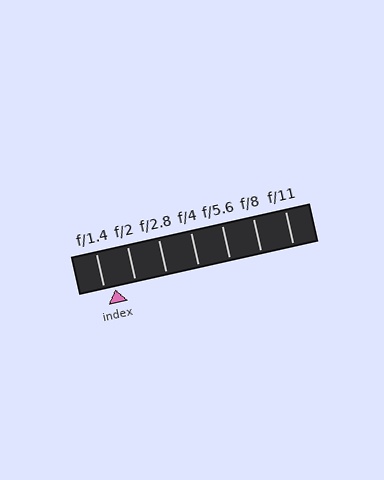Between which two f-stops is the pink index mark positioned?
The index mark is between f/1.4 and f/2.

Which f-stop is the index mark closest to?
The index mark is closest to f/1.4.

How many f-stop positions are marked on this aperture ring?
There are 7 f-stop positions marked.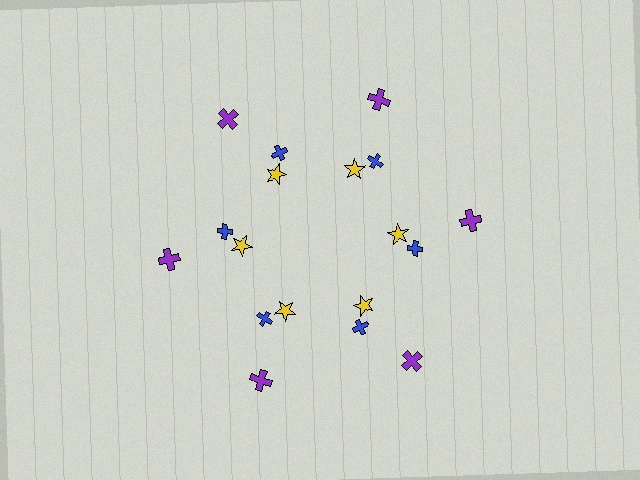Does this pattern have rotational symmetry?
Yes, this pattern has 6-fold rotational symmetry. It looks the same after rotating 60 degrees around the center.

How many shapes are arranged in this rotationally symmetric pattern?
There are 18 shapes, arranged in 6 groups of 3.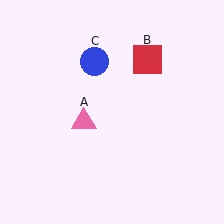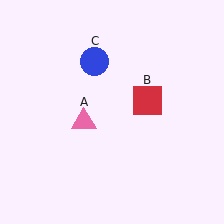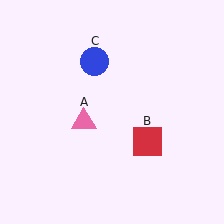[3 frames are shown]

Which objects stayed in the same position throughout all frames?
Pink triangle (object A) and blue circle (object C) remained stationary.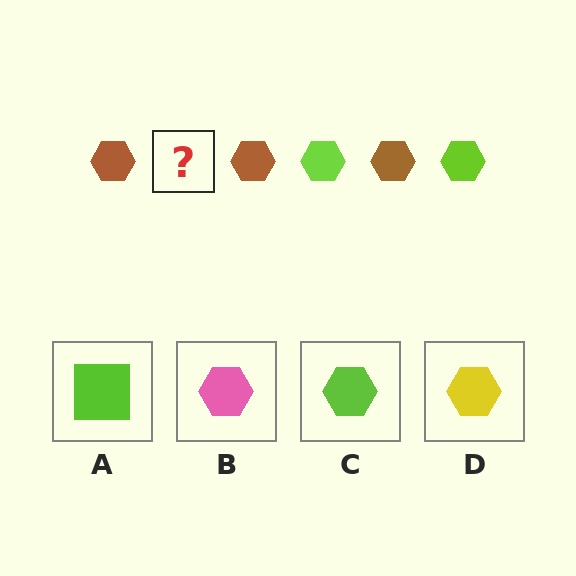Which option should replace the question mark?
Option C.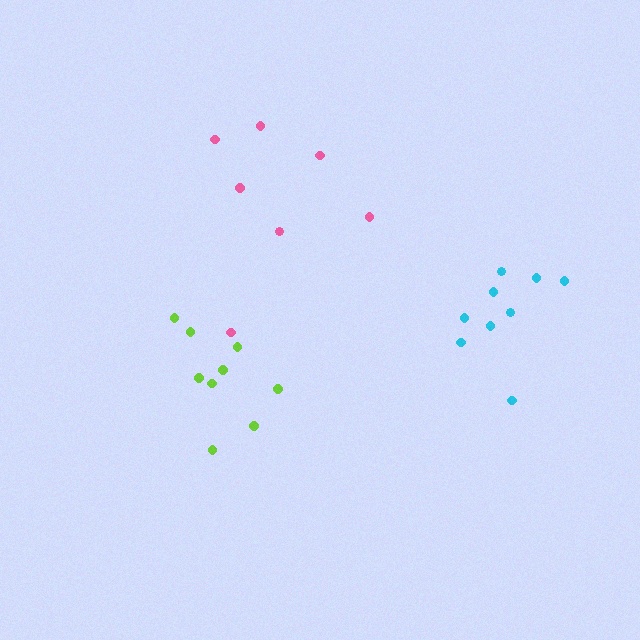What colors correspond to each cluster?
The clusters are colored: pink, lime, cyan.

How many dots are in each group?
Group 1: 7 dots, Group 2: 9 dots, Group 3: 9 dots (25 total).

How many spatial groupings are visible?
There are 3 spatial groupings.